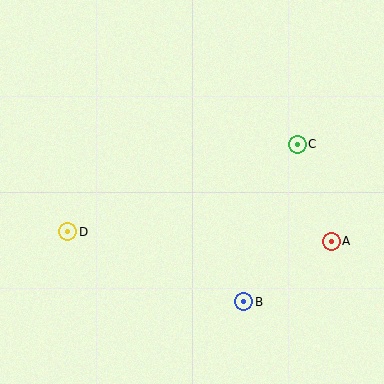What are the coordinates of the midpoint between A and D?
The midpoint between A and D is at (200, 237).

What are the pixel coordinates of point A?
Point A is at (331, 241).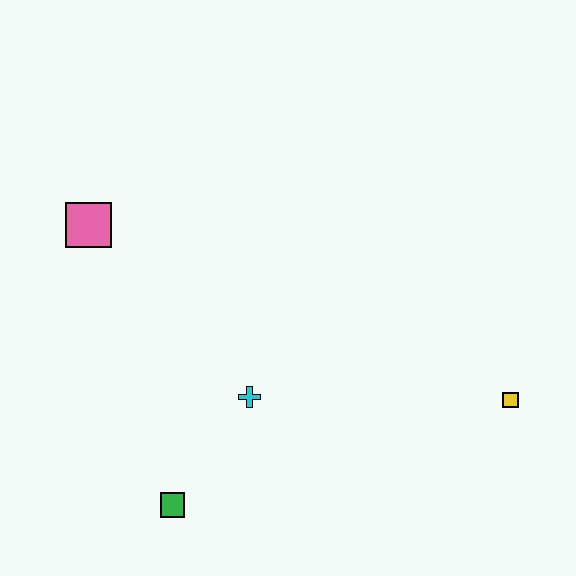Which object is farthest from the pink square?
The yellow square is farthest from the pink square.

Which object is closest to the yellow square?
The cyan cross is closest to the yellow square.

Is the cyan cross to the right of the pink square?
Yes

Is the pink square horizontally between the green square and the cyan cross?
No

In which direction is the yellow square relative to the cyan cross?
The yellow square is to the right of the cyan cross.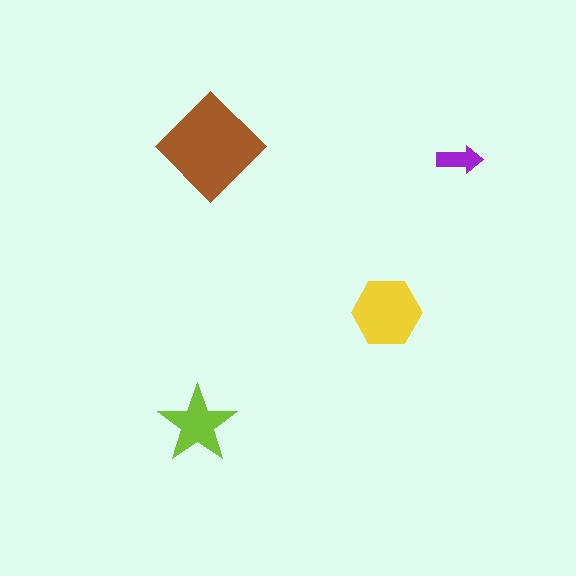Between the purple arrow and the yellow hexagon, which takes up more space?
The yellow hexagon.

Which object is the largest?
The brown diamond.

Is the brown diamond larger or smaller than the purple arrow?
Larger.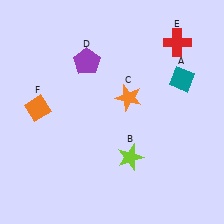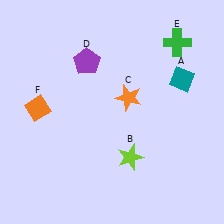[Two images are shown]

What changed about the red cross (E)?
In Image 1, E is red. In Image 2, it changed to green.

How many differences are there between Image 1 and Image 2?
There is 1 difference between the two images.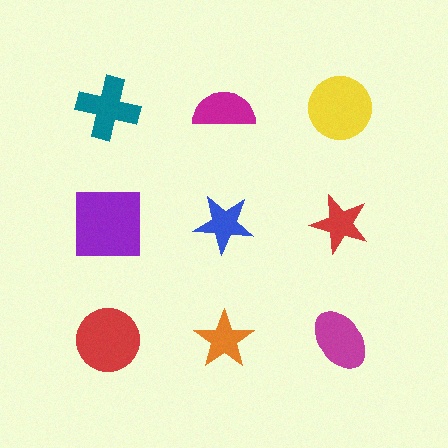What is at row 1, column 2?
A magenta semicircle.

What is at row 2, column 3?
A red star.